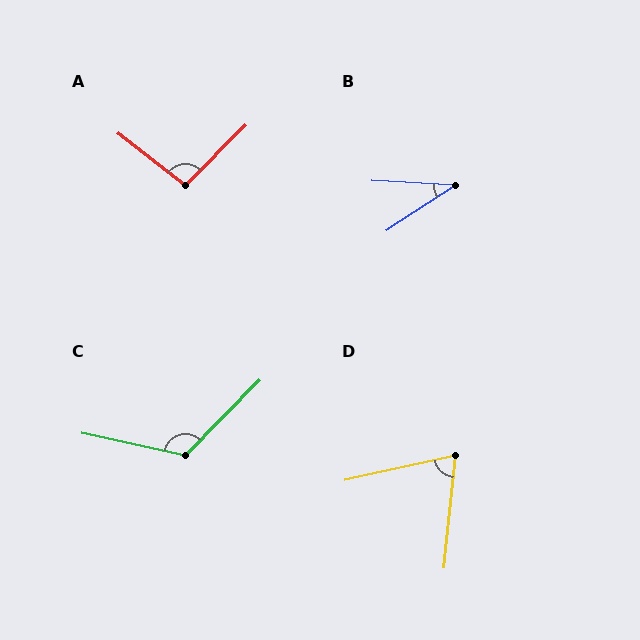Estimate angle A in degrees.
Approximately 98 degrees.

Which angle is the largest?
C, at approximately 122 degrees.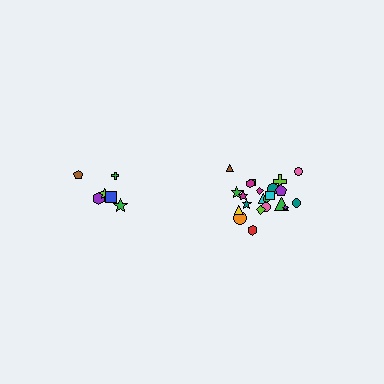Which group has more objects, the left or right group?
The right group.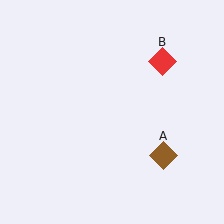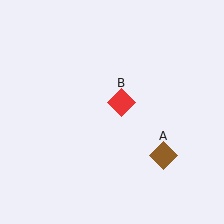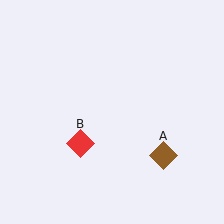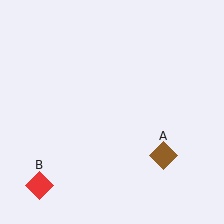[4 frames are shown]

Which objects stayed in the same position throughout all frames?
Brown diamond (object A) remained stationary.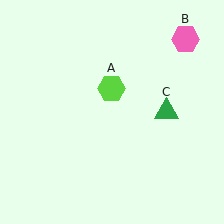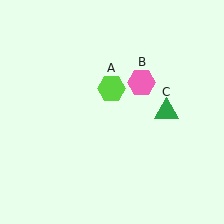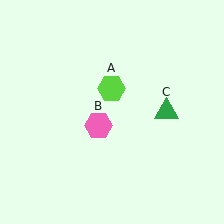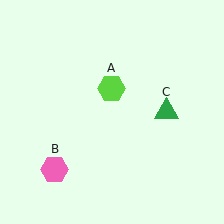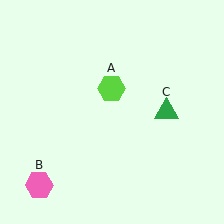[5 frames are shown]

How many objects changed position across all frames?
1 object changed position: pink hexagon (object B).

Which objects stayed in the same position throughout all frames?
Lime hexagon (object A) and green triangle (object C) remained stationary.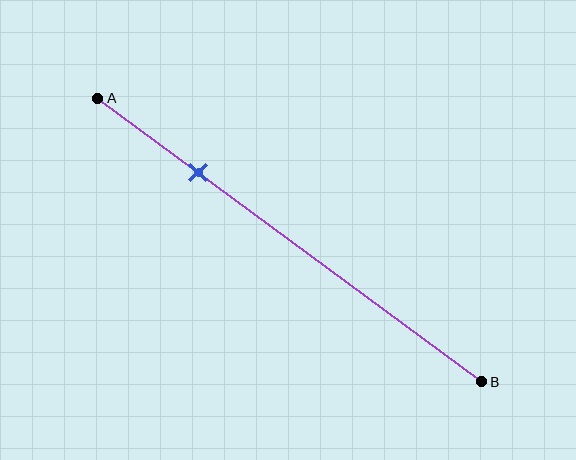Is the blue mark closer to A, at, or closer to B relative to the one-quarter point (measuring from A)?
The blue mark is approximately at the one-quarter point of segment AB.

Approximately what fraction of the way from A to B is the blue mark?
The blue mark is approximately 25% of the way from A to B.